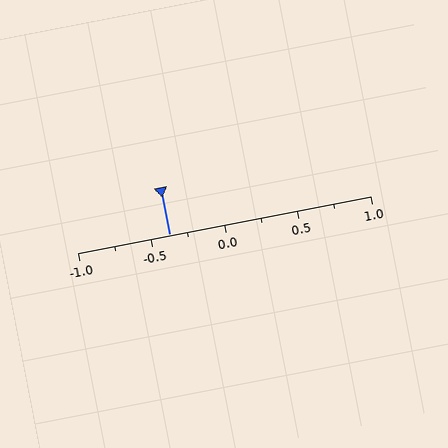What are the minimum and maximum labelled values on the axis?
The axis runs from -1.0 to 1.0.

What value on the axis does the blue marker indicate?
The marker indicates approximately -0.38.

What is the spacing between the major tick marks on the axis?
The major ticks are spaced 0.5 apart.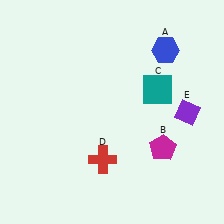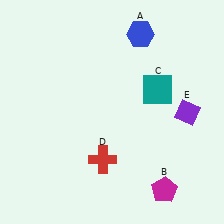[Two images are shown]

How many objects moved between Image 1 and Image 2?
2 objects moved between the two images.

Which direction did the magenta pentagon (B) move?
The magenta pentagon (B) moved down.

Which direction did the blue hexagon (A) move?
The blue hexagon (A) moved left.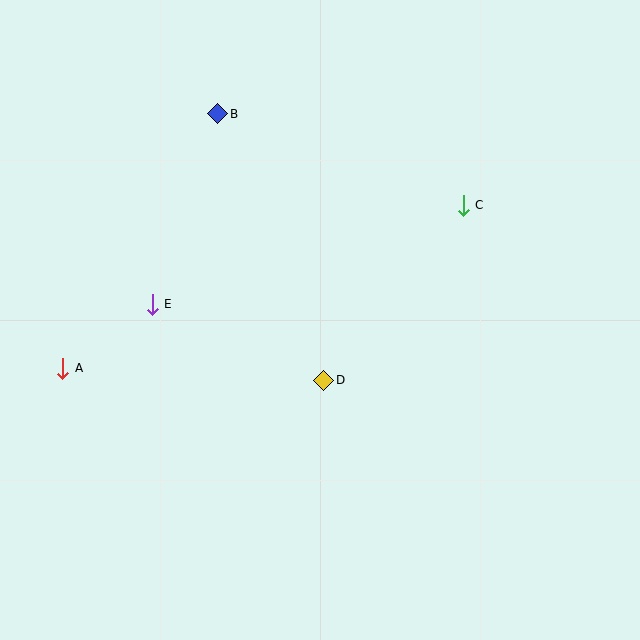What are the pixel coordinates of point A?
Point A is at (63, 368).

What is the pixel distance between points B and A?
The distance between B and A is 298 pixels.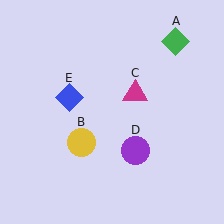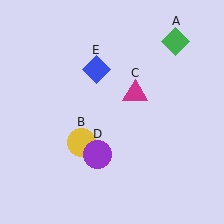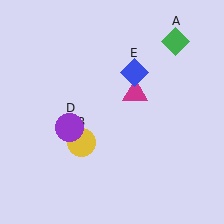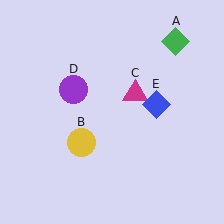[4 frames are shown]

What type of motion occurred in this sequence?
The purple circle (object D), blue diamond (object E) rotated clockwise around the center of the scene.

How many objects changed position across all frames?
2 objects changed position: purple circle (object D), blue diamond (object E).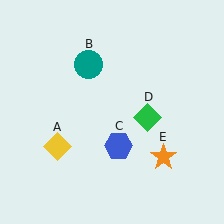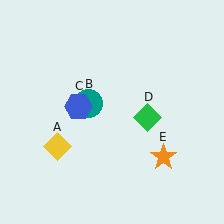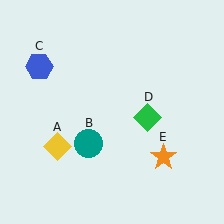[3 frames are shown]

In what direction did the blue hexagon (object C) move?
The blue hexagon (object C) moved up and to the left.